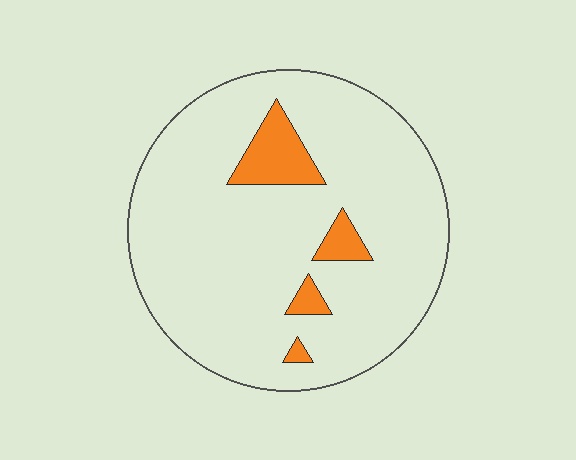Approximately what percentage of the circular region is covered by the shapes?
Approximately 10%.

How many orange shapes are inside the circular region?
4.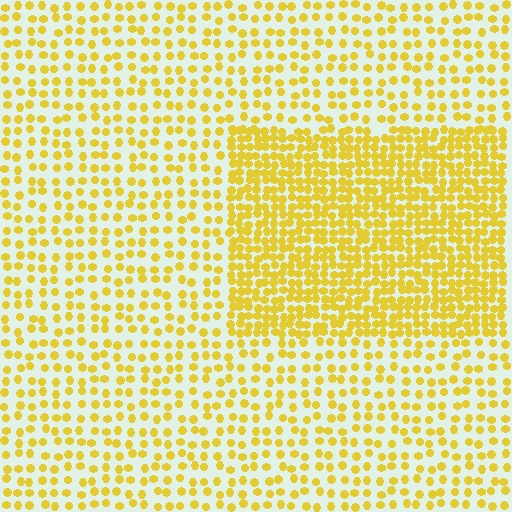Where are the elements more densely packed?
The elements are more densely packed inside the rectangle boundary.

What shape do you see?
I see a rectangle.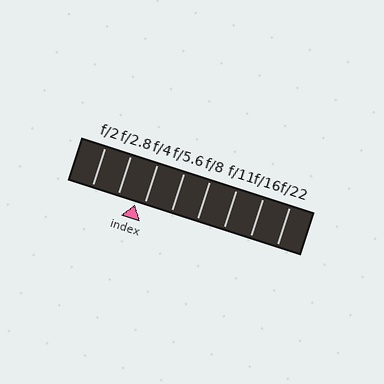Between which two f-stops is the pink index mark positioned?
The index mark is between f/2.8 and f/4.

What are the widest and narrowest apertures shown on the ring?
The widest aperture shown is f/2 and the narrowest is f/22.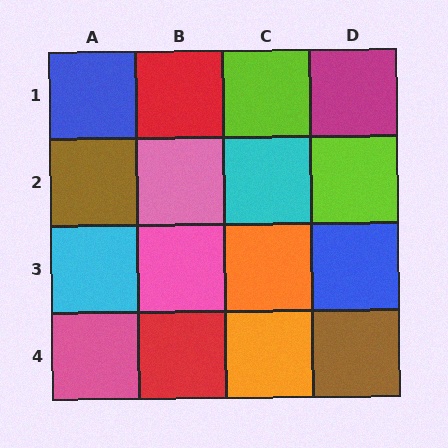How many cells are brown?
2 cells are brown.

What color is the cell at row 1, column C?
Lime.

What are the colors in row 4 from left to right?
Pink, red, orange, brown.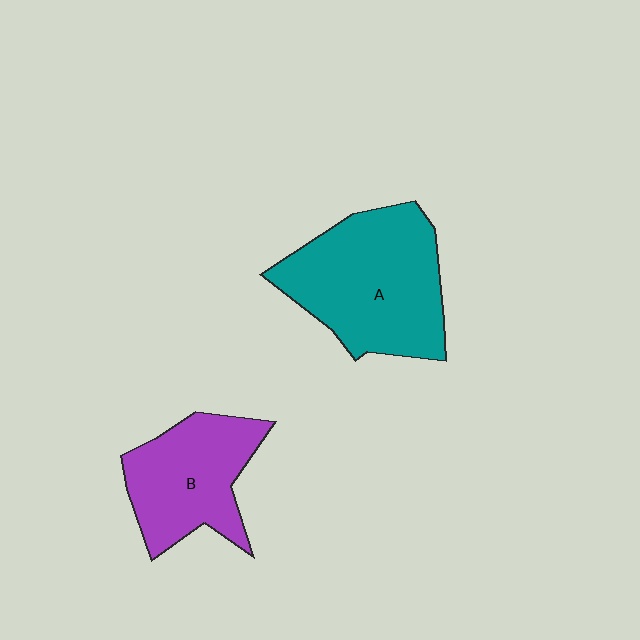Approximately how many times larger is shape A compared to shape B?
Approximately 1.4 times.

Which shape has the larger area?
Shape A (teal).